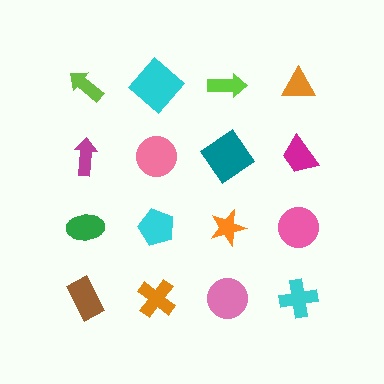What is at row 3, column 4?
A pink circle.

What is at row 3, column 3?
An orange star.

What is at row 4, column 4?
A cyan cross.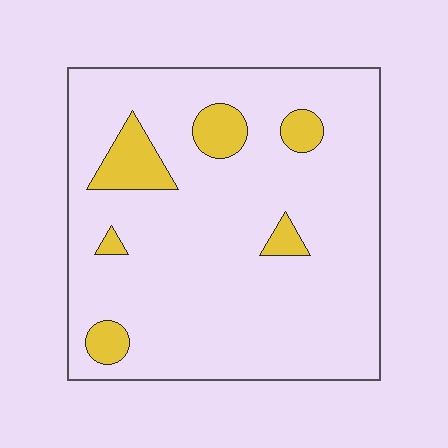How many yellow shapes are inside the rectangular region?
6.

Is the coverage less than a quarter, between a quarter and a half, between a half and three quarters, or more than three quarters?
Less than a quarter.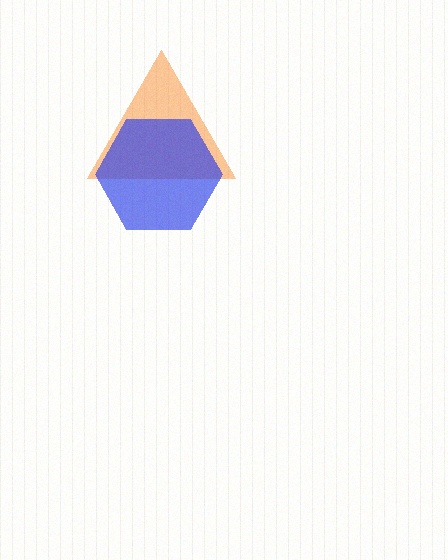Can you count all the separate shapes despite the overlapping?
Yes, there are 2 separate shapes.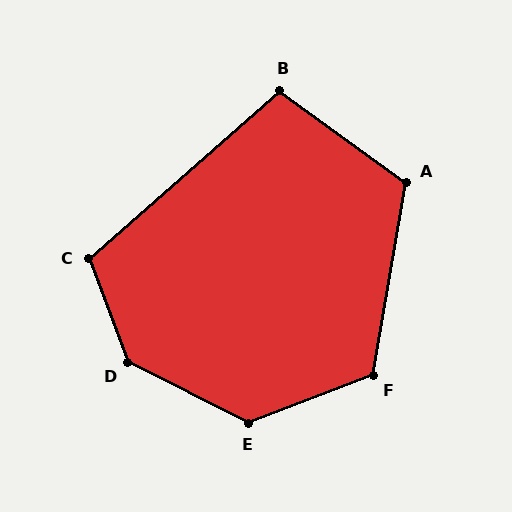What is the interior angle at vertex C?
Approximately 111 degrees (obtuse).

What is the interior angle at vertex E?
Approximately 133 degrees (obtuse).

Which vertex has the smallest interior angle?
B, at approximately 103 degrees.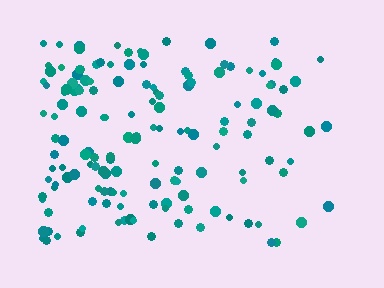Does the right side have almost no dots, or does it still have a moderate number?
Still a moderate number, just noticeably fewer than the left.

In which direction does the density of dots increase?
From right to left, with the left side densest.